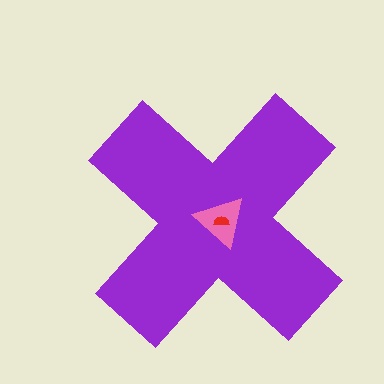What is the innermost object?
The red semicircle.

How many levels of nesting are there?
3.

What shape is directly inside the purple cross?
The pink triangle.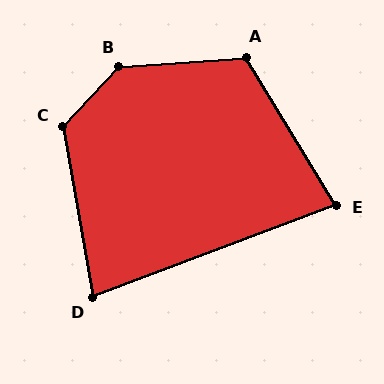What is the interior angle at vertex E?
Approximately 79 degrees (acute).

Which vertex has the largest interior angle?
B, at approximately 137 degrees.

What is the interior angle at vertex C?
Approximately 127 degrees (obtuse).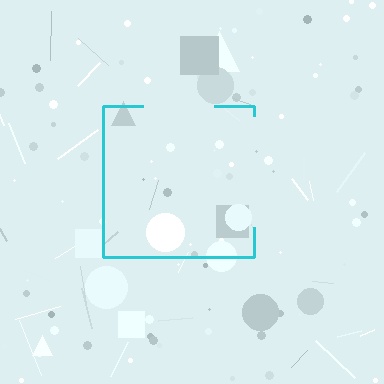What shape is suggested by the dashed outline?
The dashed outline suggests a square.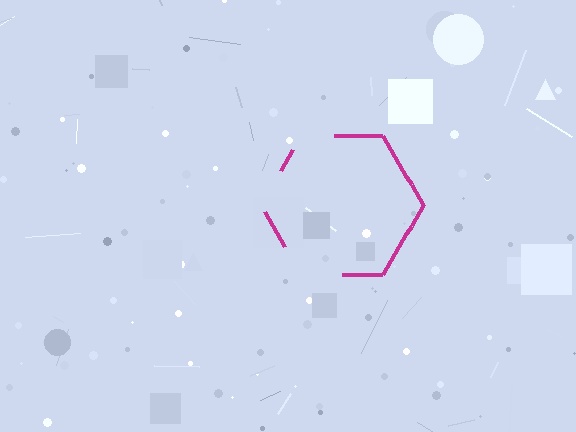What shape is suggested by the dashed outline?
The dashed outline suggests a hexagon.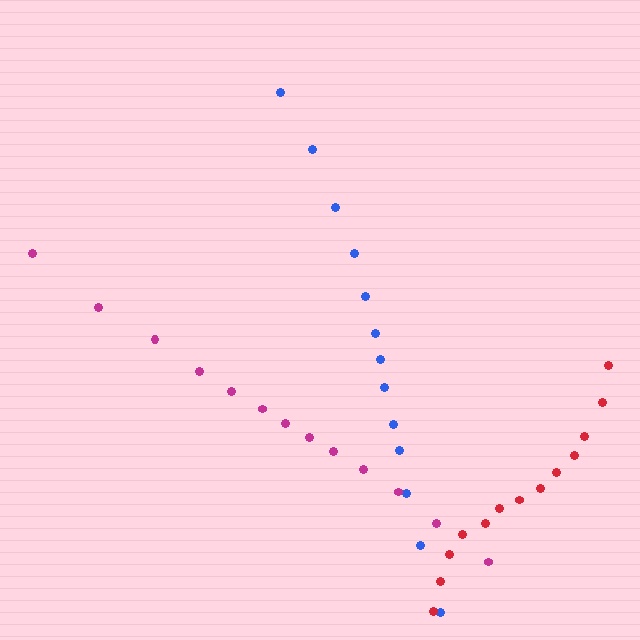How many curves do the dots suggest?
There are 3 distinct paths.